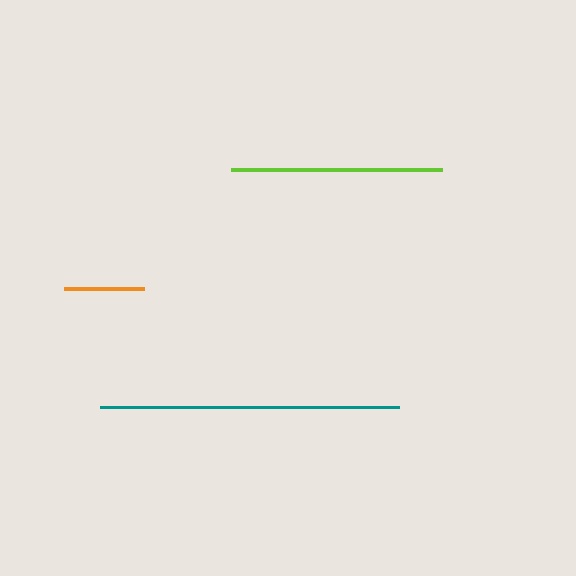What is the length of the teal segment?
The teal segment is approximately 299 pixels long.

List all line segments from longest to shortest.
From longest to shortest: teal, lime, orange.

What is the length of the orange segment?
The orange segment is approximately 80 pixels long.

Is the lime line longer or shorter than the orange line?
The lime line is longer than the orange line.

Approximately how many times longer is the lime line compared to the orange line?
The lime line is approximately 2.6 times the length of the orange line.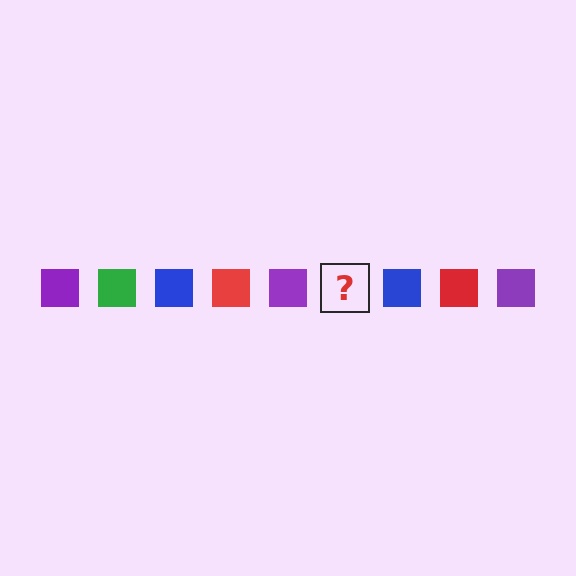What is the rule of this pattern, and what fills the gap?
The rule is that the pattern cycles through purple, green, blue, red squares. The gap should be filled with a green square.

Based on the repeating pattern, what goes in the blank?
The blank should be a green square.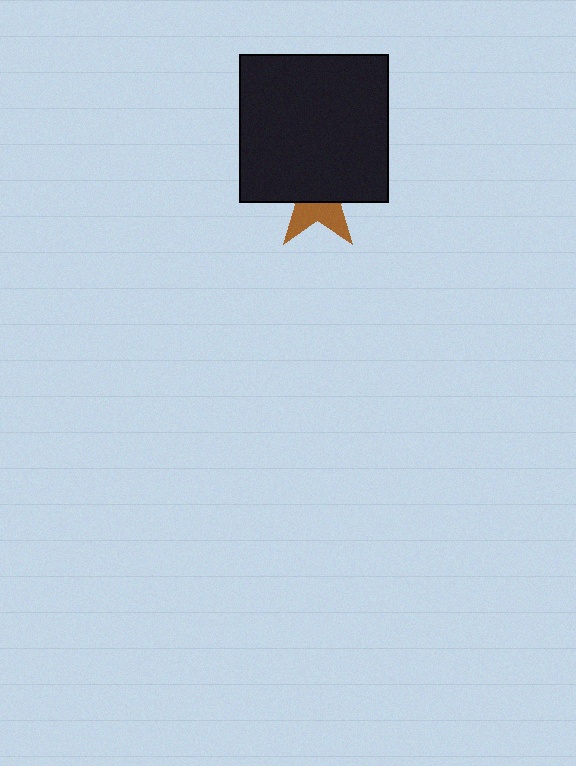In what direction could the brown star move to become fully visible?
The brown star could move down. That would shift it out from behind the black square entirely.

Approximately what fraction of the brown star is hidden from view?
Roughly 64% of the brown star is hidden behind the black square.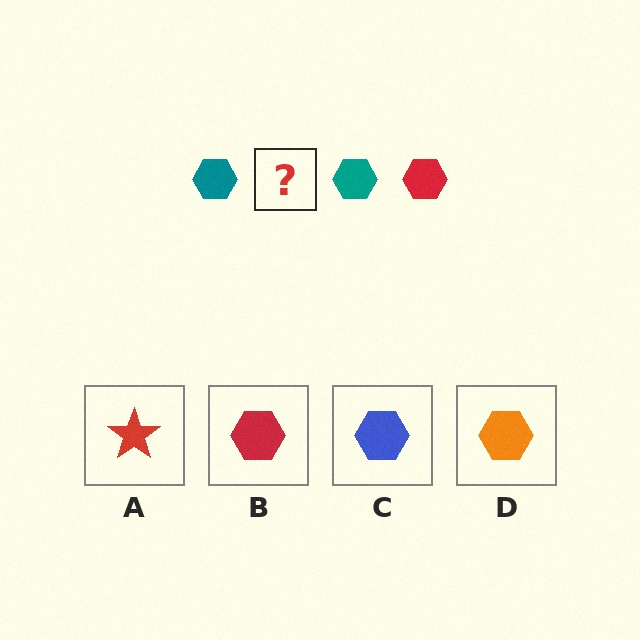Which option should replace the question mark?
Option B.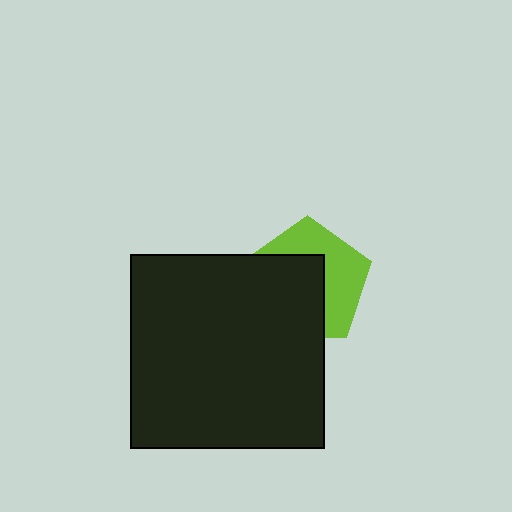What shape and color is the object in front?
The object in front is a black square.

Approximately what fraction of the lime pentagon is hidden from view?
Roughly 55% of the lime pentagon is hidden behind the black square.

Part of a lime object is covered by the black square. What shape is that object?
It is a pentagon.